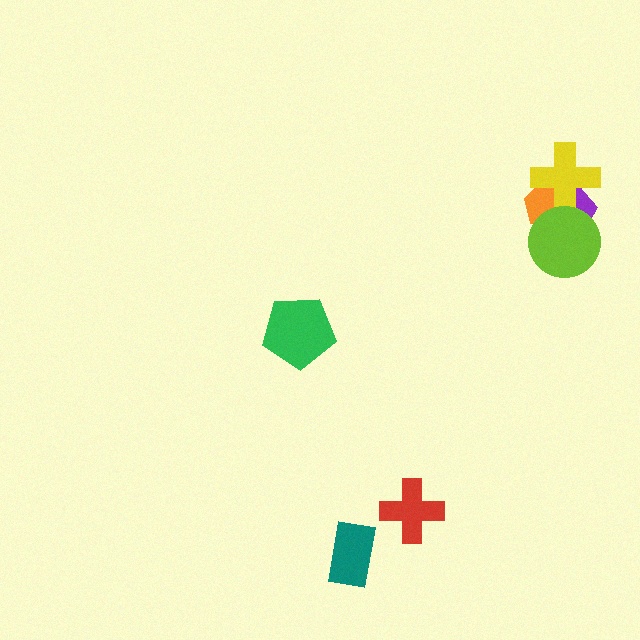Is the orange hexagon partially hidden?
Yes, it is partially covered by another shape.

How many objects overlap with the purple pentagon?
3 objects overlap with the purple pentagon.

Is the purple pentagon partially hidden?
Yes, it is partially covered by another shape.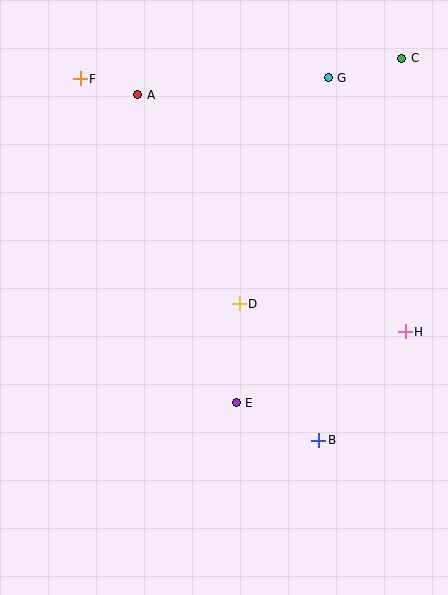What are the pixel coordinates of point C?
Point C is at (402, 58).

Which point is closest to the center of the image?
Point D at (239, 304) is closest to the center.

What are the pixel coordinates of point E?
Point E is at (236, 403).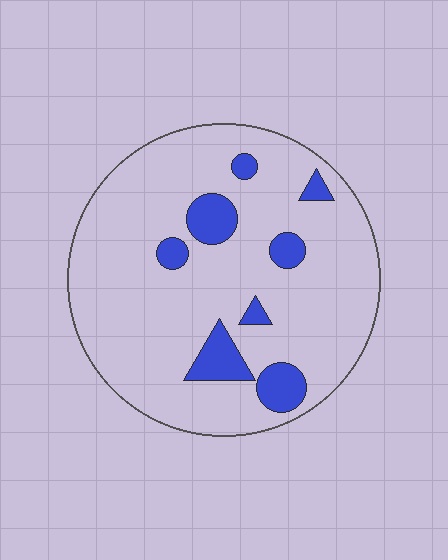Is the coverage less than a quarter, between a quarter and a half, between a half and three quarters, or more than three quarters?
Less than a quarter.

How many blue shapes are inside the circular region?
8.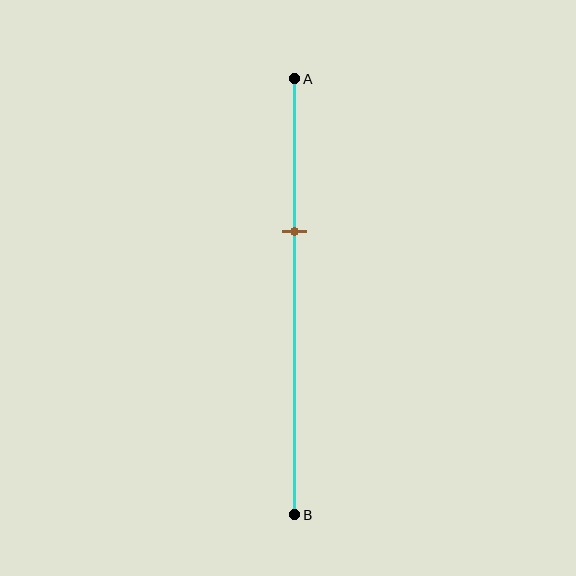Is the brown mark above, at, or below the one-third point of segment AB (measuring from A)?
The brown mark is approximately at the one-third point of segment AB.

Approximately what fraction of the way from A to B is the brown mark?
The brown mark is approximately 35% of the way from A to B.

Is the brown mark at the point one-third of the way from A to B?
Yes, the mark is approximately at the one-third point.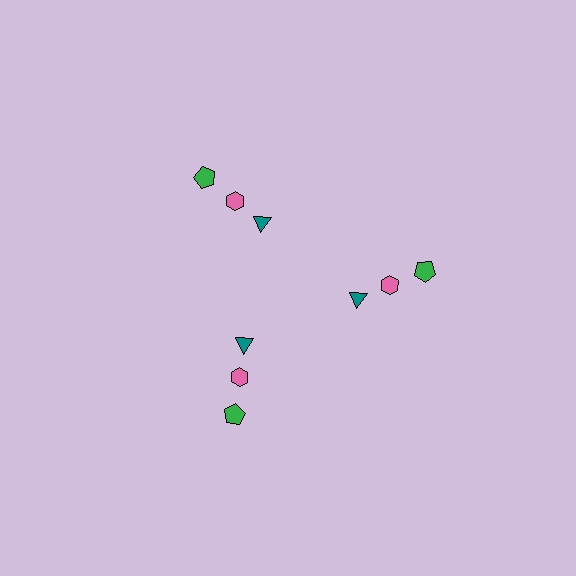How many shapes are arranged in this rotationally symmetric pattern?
There are 9 shapes, arranged in 3 groups of 3.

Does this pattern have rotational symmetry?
Yes, this pattern has 3-fold rotational symmetry. It looks the same after rotating 120 degrees around the center.